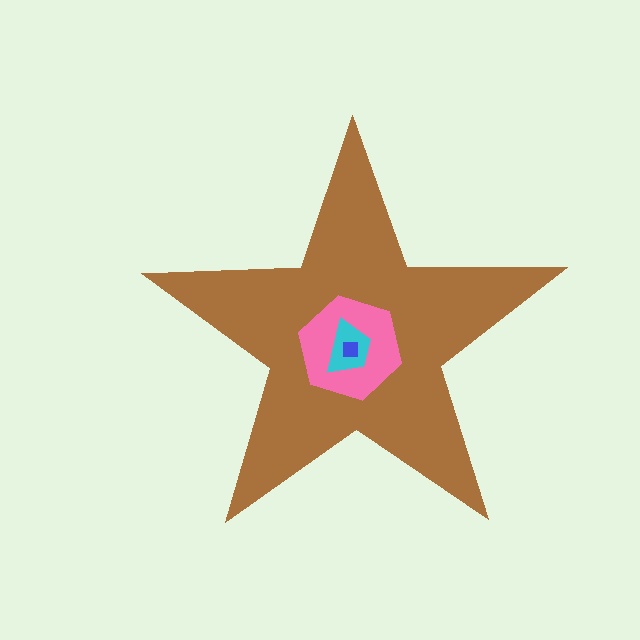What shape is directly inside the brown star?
The pink hexagon.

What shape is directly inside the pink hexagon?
The cyan trapezoid.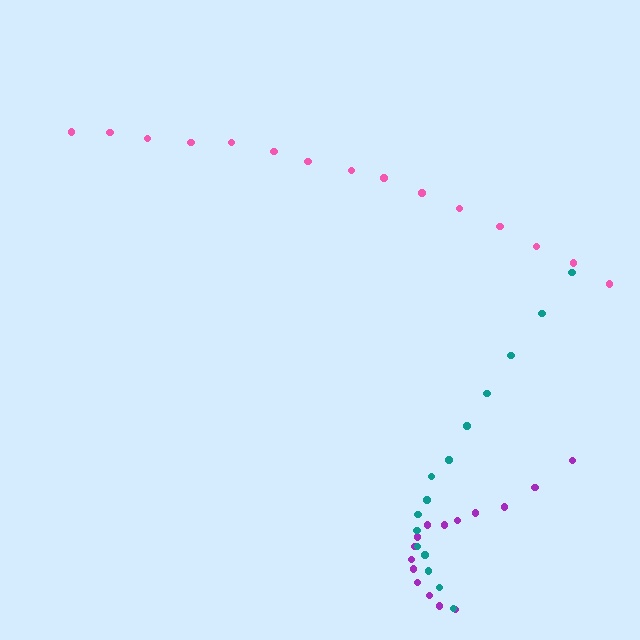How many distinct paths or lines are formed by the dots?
There are 3 distinct paths.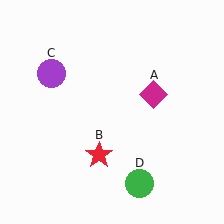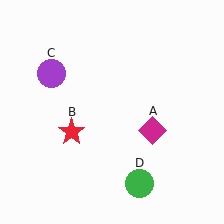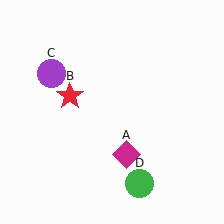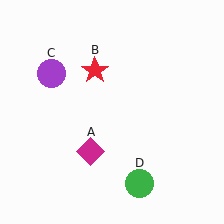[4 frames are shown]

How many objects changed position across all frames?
2 objects changed position: magenta diamond (object A), red star (object B).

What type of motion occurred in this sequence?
The magenta diamond (object A), red star (object B) rotated clockwise around the center of the scene.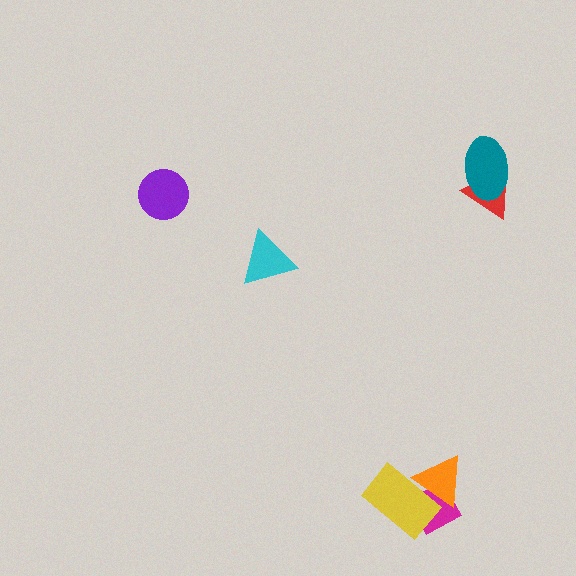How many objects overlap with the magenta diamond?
2 objects overlap with the magenta diamond.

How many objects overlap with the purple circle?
0 objects overlap with the purple circle.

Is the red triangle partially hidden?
Yes, it is partially covered by another shape.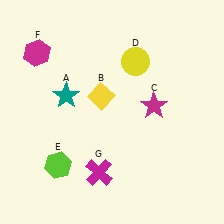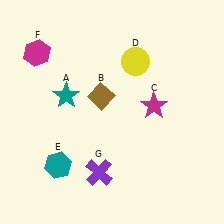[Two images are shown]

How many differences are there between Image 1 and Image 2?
There are 3 differences between the two images.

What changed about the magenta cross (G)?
In Image 1, G is magenta. In Image 2, it changed to purple.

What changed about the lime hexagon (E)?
In Image 1, E is lime. In Image 2, it changed to teal.